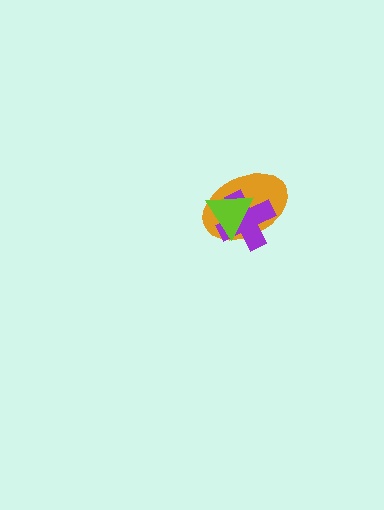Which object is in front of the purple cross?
The lime triangle is in front of the purple cross.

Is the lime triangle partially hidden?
No, no other shape covers it.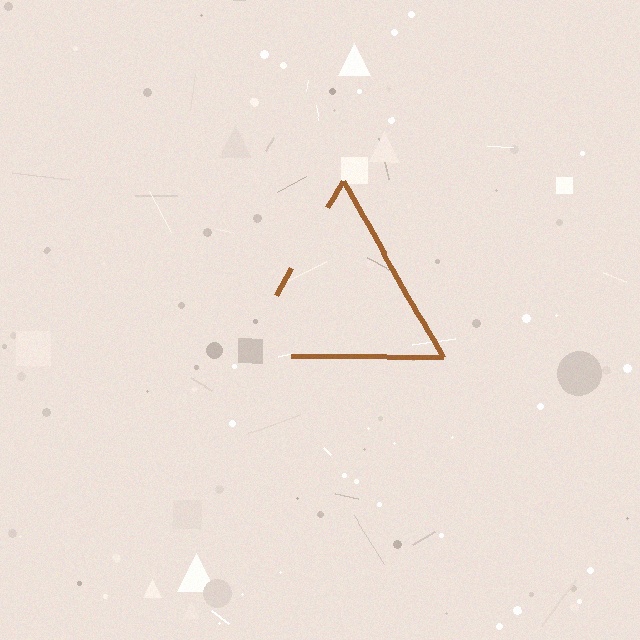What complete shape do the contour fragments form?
The contour fragments form a triangle.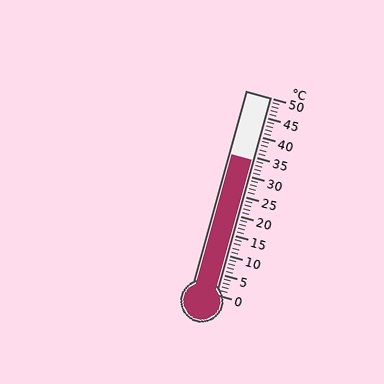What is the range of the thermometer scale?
The thermometer scale ranges from 0°C to 50°C.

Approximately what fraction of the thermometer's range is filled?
The thermometer is filled to approximately 70% of its range.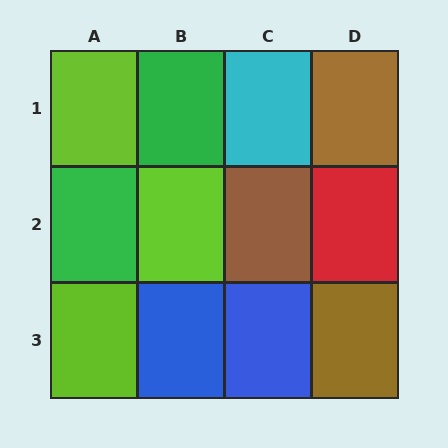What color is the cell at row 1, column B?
Green.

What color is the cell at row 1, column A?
Lime.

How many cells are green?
2 cells are green.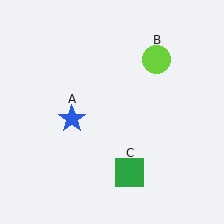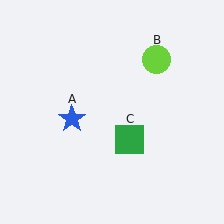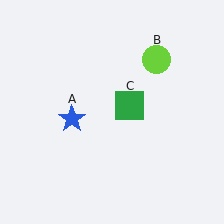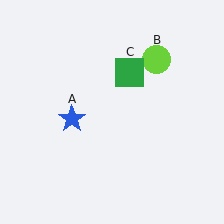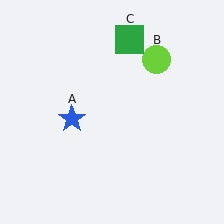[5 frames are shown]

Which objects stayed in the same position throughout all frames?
Blue star (object A) and lime circle (object B) remained stationary.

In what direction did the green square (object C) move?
The green square (object C) moved up.